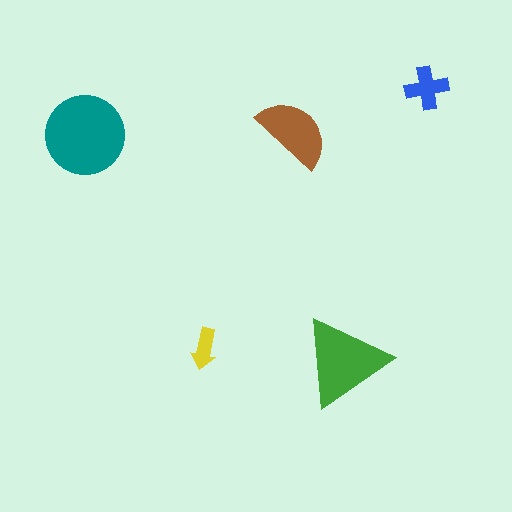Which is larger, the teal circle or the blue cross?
The teal circle.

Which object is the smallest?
The yellow arrow.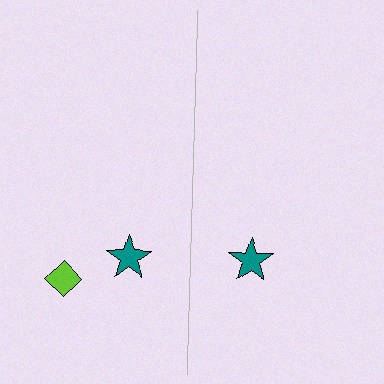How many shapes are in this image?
There are 3 shapes in this image.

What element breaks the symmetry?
A lime diamond is missing from the right side.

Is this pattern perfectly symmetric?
No, the pattern is not perfectly symmetric. A lime diamond is missing from the right side.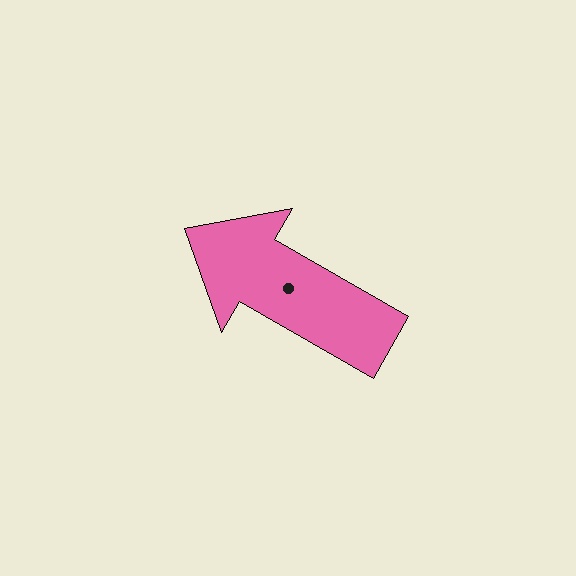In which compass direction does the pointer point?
Northwest.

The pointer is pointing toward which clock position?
Roughly 10 o'clock.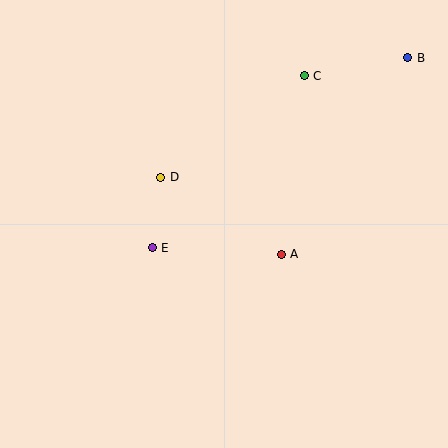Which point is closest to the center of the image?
Point A at (281, 254) is closest to the center.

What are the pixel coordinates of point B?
Point B is at (408, 58).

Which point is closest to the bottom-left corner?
Point E is closest to the bottom-left corner.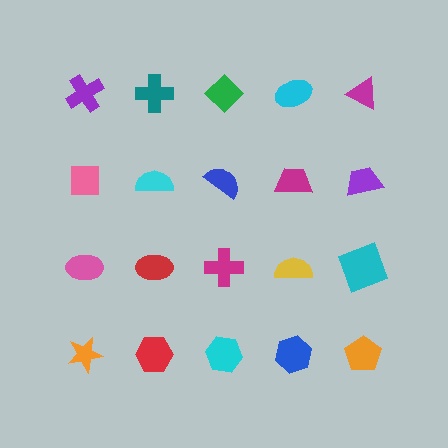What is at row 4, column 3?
A cyan hexagon.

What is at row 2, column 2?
A cyan semicircle.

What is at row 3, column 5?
A cyan square.